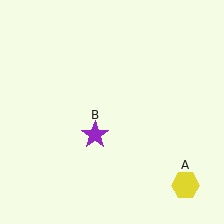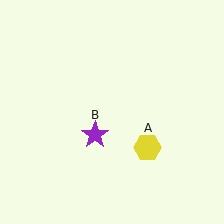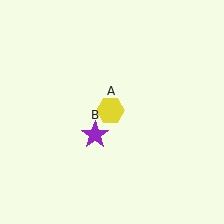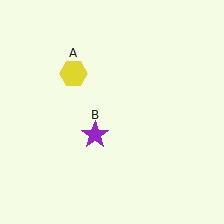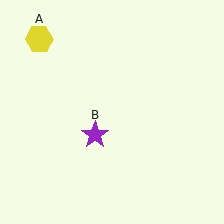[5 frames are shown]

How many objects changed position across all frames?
1 object changed position: yellow hexagon (object A).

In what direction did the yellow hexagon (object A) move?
The yellow hexagon (object A) moved up and to the left.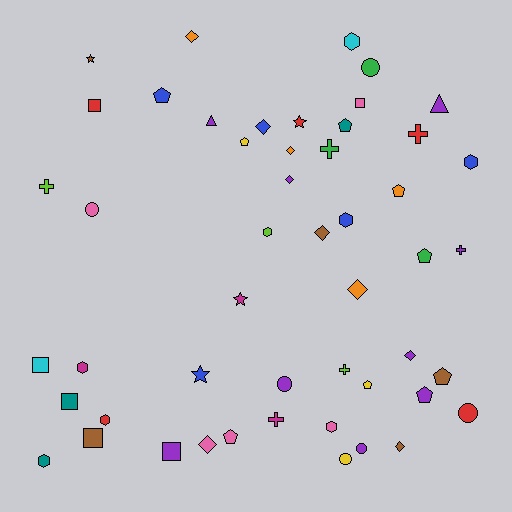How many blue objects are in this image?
There are 5 blue objects.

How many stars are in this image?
There are 4 stars.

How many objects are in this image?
There are 50 objects.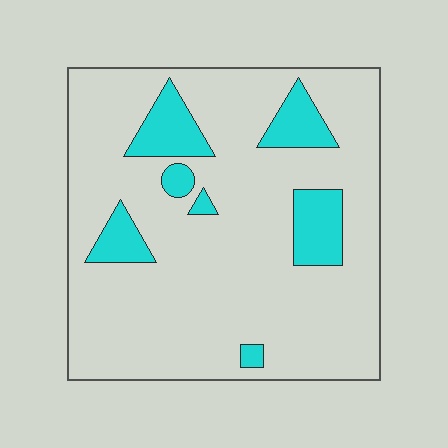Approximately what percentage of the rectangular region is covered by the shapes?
Approximately 15%.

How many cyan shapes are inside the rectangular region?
7.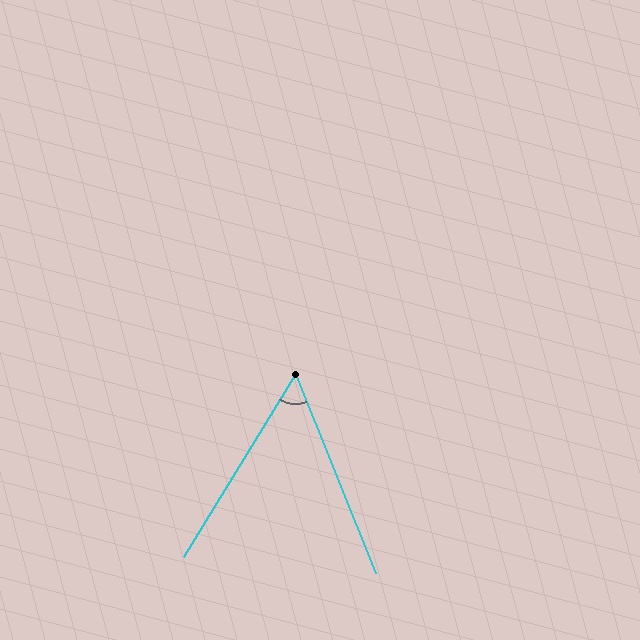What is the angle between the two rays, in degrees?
Approximately 53 degrees.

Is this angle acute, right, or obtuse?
It is acute.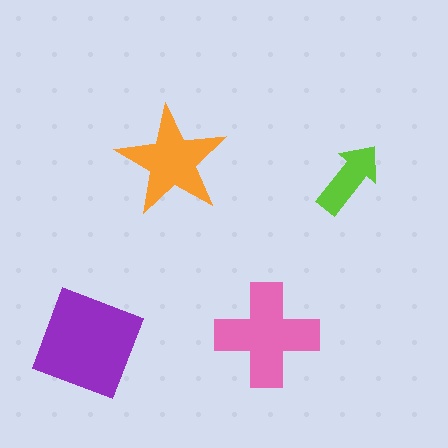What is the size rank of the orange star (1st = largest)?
3rd.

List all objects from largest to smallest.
The purple square, the pink cross, the orange star, the lime arrow.